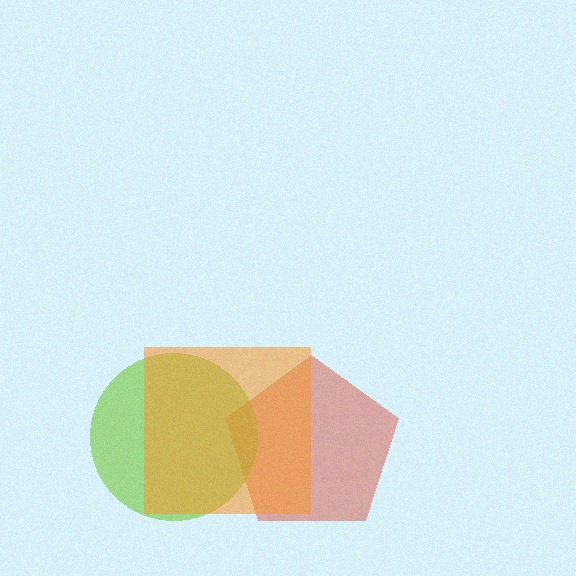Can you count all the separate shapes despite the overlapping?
Yes, there are 3 separate shapes.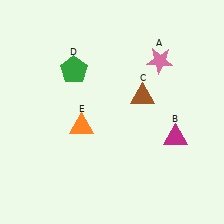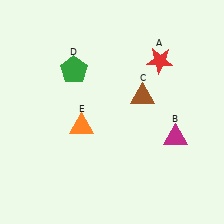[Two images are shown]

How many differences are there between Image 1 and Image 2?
There is 1 difference between the two images.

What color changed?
The star (A) changed from pink in Image 1 to red in Image 2.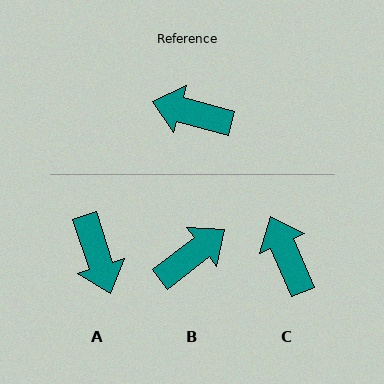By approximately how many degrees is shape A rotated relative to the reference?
Approximately 124 degrees counter-clockwise.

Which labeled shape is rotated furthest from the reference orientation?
B, about 127 degrees away.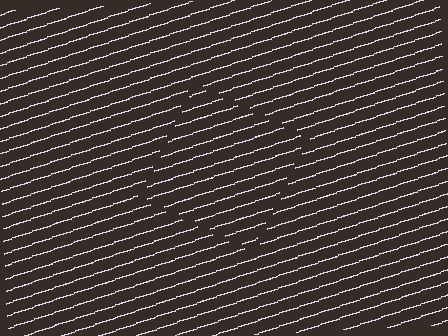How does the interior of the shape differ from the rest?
The interior of the shape contains the same grating, shifted by half a period — the contour is defined by the phase discontinuity where line-ends from the inner and outer gratings abut.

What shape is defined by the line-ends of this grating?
An illusory square. The interior of the shape contains the same grating, shifted by half a period — the contour is defined by the phase discontinuity where line-ends from the inner and outer gratings abut.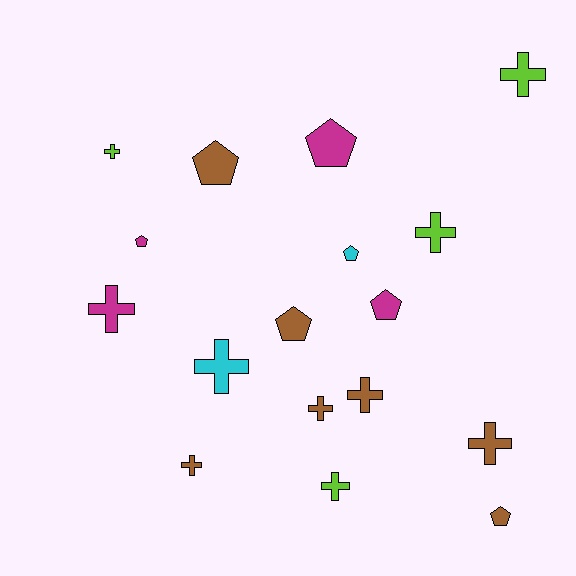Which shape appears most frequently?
Cross, with 10 objects.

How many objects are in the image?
There are 17 objects.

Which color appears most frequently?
Brown, with 7 objects.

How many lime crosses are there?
There are 4 lime crosses.